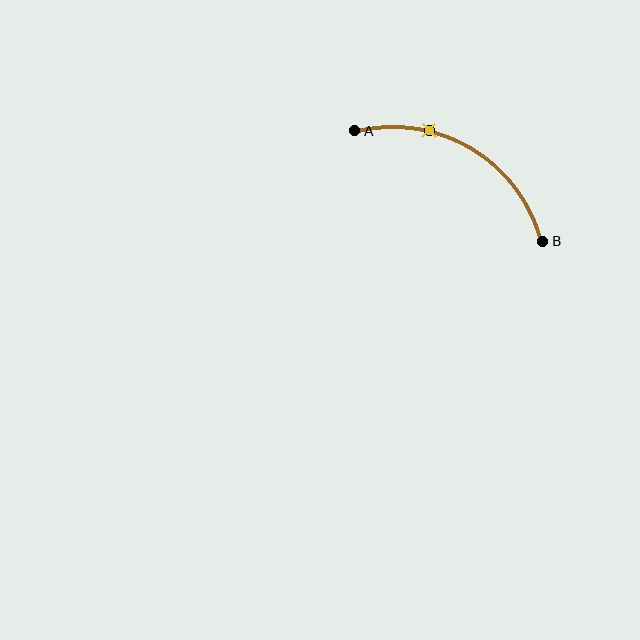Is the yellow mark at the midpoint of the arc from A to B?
No. The yellow mark lies on the arc but is closer to endpoint A. The arc midpoint would be at the point on the curve equidistant along the arc from both A and B.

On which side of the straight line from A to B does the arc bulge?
The arc bulges above the straight line connecting A and B.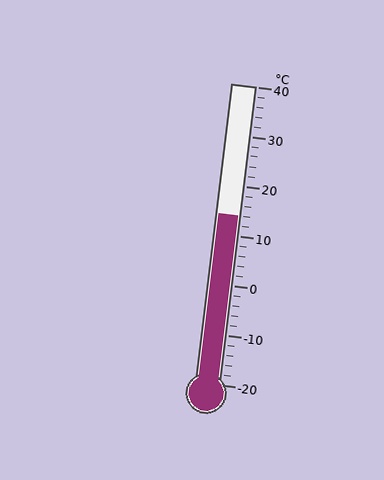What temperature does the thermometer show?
The thermometer shows approximately 14°C.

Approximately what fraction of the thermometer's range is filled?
The thermometer is filled to approximately 55% of its range.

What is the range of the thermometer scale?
The thermometer scale ranges from -20°C to 40°C.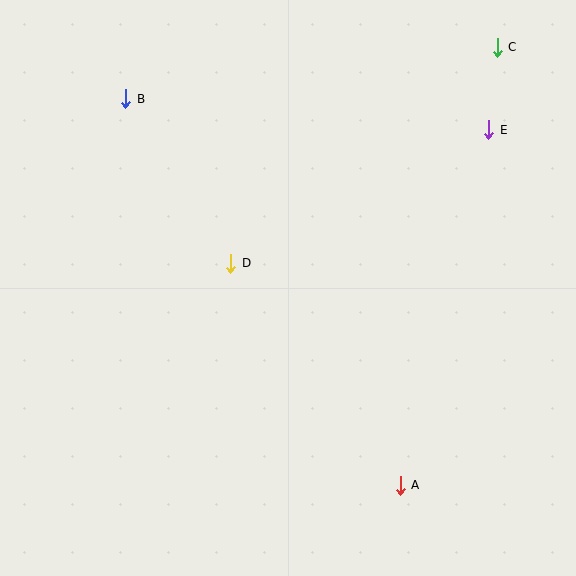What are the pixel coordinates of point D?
Point D is at (231, 263).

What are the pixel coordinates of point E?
Point E is at (489, 130).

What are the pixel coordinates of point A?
Point A is at (400, 485).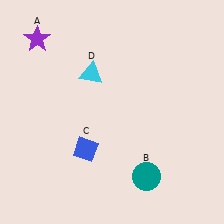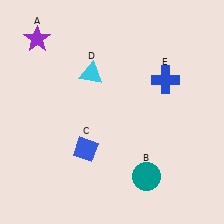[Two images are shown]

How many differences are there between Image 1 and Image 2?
There is 1 difference between the two images.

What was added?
A blue cross (E) was added in Image 2.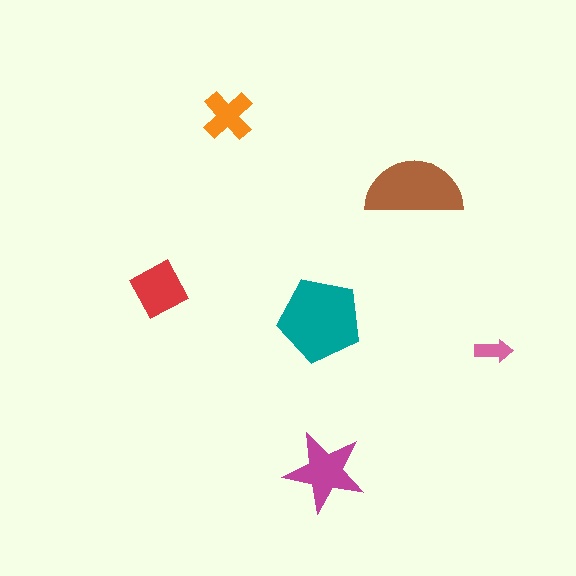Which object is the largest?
The teal pentagon.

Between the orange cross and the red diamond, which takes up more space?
The red diamond.